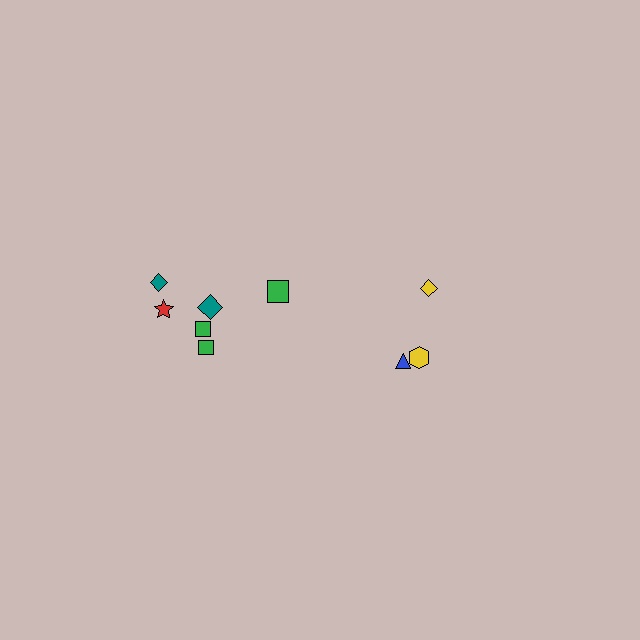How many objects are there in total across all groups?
There are 9 objects.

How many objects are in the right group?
There are 3 objects.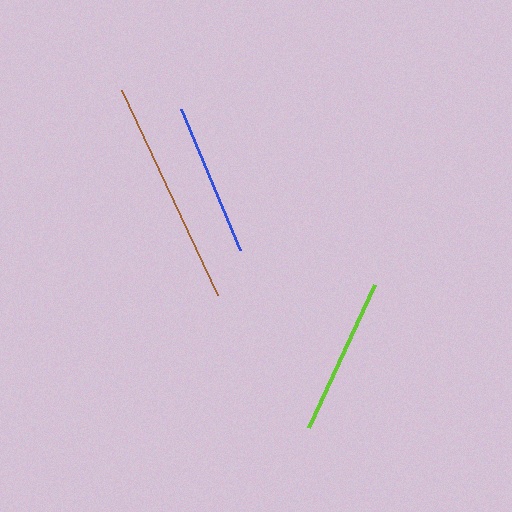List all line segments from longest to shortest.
From longest to shortest: brown, lime, blue.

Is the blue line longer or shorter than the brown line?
The brown line is longer than the blue line.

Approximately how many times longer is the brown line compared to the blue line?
The brown line is approximately 1.5 times the length of the blue line.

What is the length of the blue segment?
The blue segment is approximately 153 pixels long.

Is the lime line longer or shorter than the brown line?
The brown line is longer than the lime line.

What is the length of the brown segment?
The brown segment is approximately 227 pixels long.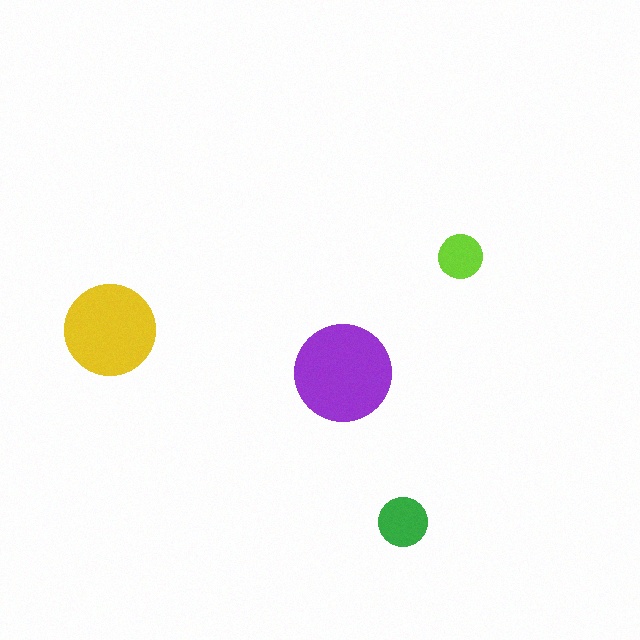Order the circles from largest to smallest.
the purple one, the yellow one, the green one, the lime one.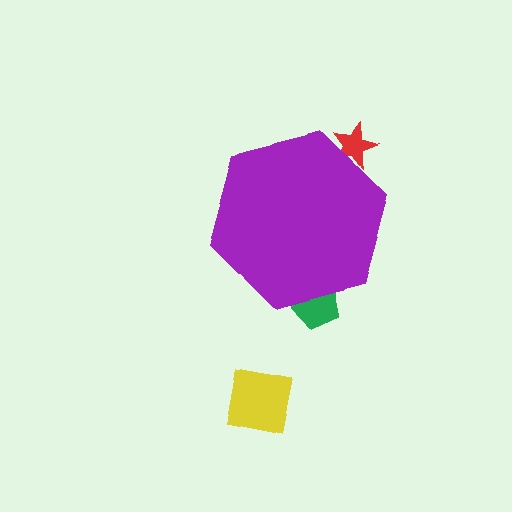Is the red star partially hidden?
Yes, the red star is partially hidden behind the purple hexagon.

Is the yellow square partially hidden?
No, the yellow square is fully visible.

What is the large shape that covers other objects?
A purple hexagon.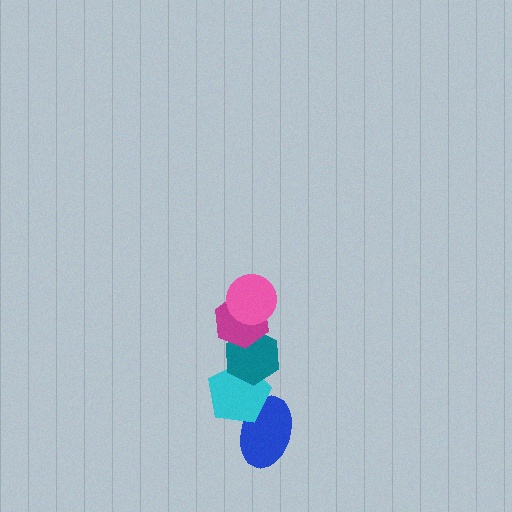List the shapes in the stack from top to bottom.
From top to bottom: the pink circle, the magenta hexagon, the teal hexagon, the cyan pentagon, the blue ellipse.